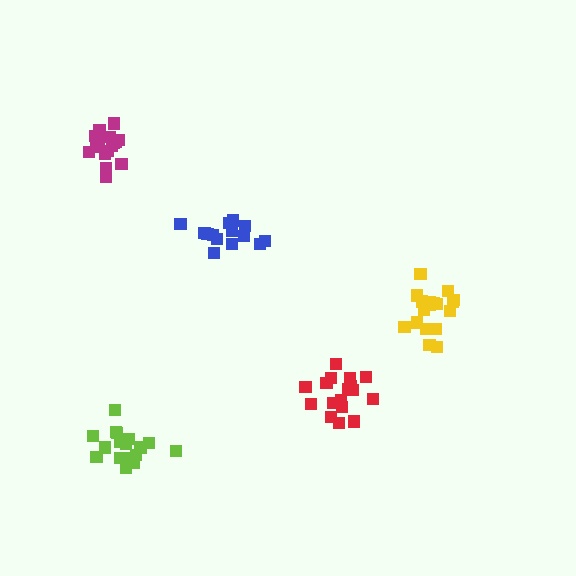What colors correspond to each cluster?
The clusters are colored: red, lime, blue, magenta, yellow.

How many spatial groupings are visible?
There are 5 spatial groupings.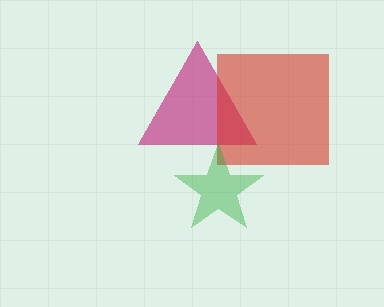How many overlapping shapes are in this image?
There are 3 overlapping shapes in the image.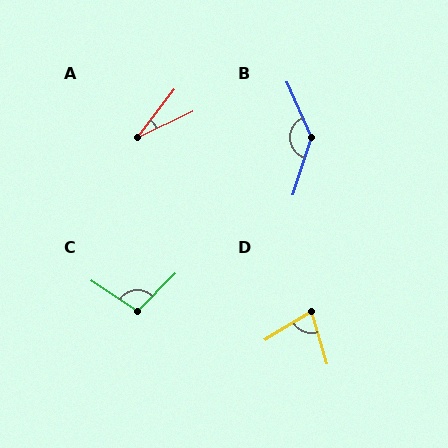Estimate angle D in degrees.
Approximately 74 degrees.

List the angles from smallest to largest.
A (27°), D (74°), C (101°), B (138°).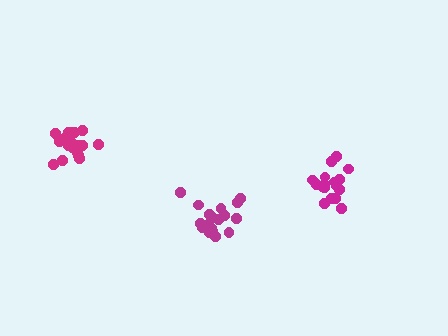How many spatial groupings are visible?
There are 3 spatial groupings.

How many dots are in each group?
Group 1: 18 dots, Group 2: 18 dots, Group 3: 21 dots (57 total).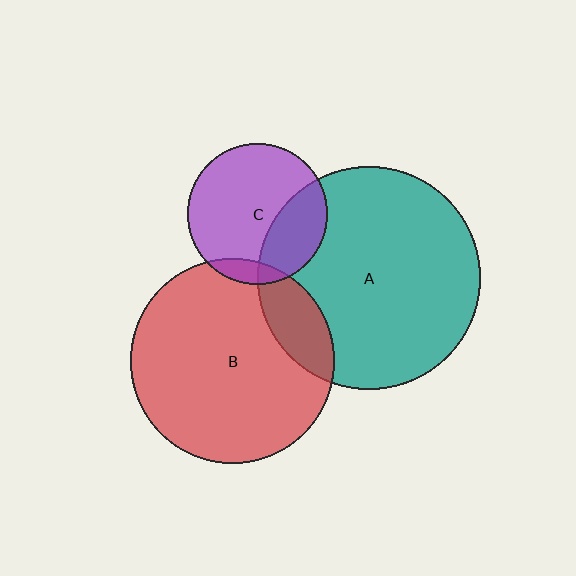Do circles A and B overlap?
Yes.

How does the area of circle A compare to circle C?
Approximately 2.5 times.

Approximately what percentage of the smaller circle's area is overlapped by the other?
Approximately 15%.